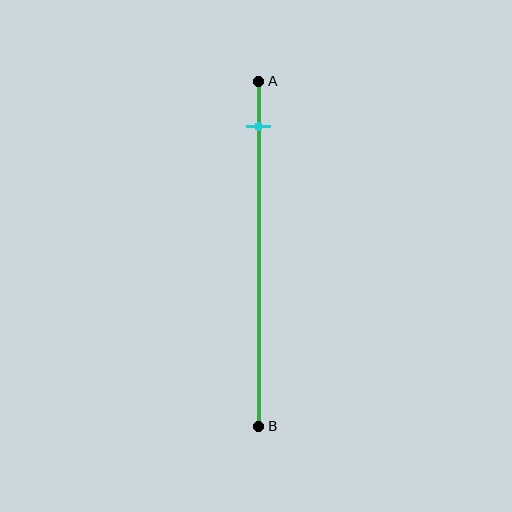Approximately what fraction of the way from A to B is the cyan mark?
The cyan mark is approximately 15% of the way from A to B.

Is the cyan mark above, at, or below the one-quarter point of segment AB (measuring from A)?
The cyan mark is above the one-quarter point of segment AB.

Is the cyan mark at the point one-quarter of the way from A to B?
No, the mark is at about 15% from A, not at the 25% one-quarter point.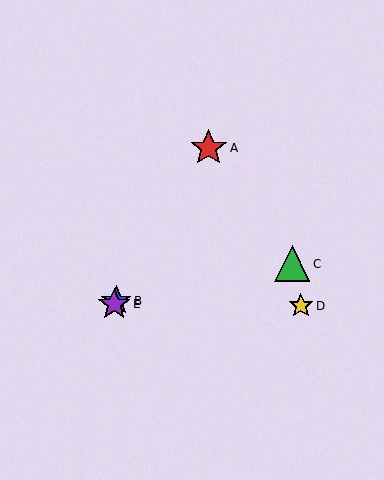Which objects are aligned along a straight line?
Objects A, B, E are aligned along a straight line.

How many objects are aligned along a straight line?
3 objects (A, B, E) are aligned along a straight line.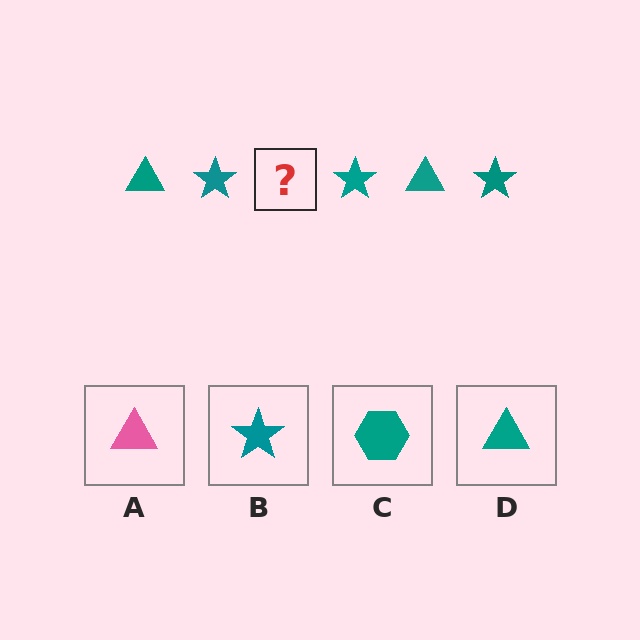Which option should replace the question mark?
Option D.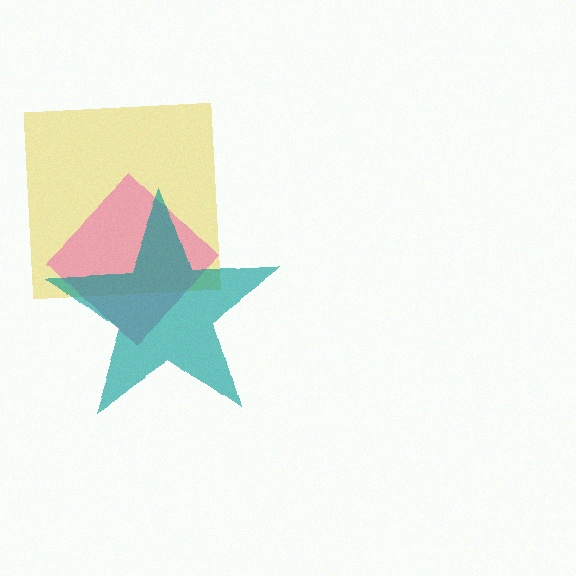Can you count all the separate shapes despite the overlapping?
Yes, there are 3 separate shapes.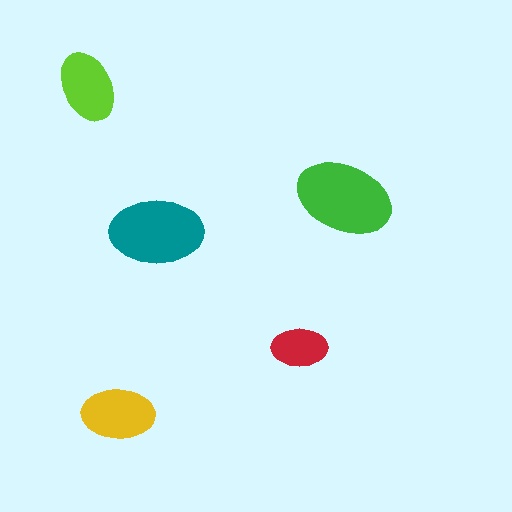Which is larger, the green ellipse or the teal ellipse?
The green one.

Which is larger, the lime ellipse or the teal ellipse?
The teal one.